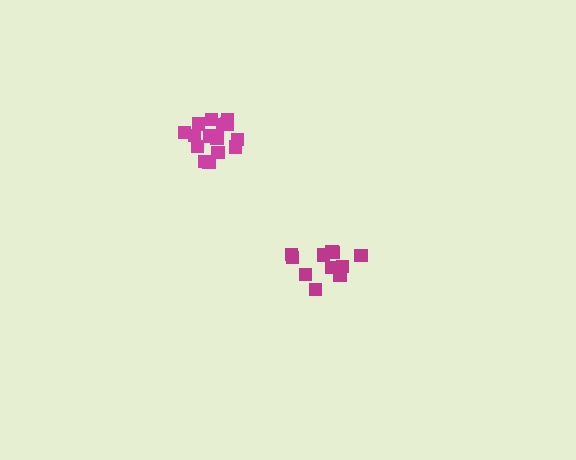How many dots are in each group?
Group 1: 11 dots, Group 2: 15 dots (26 total).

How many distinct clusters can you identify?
There are 2 distinct clusters.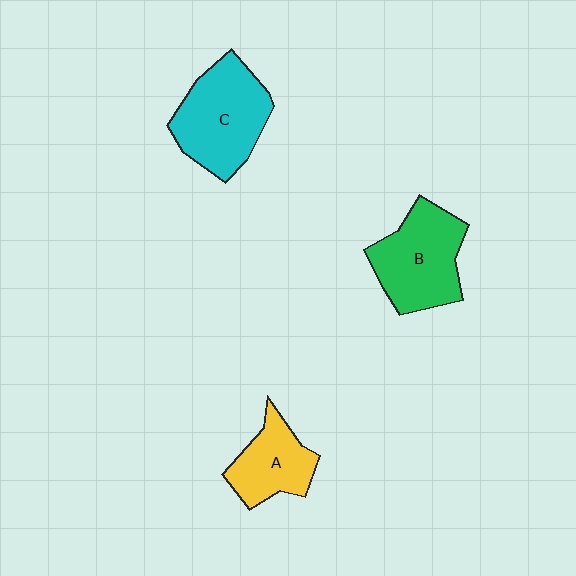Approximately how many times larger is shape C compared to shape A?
Approximately 1.5 times.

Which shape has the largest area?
Shape C (cyan).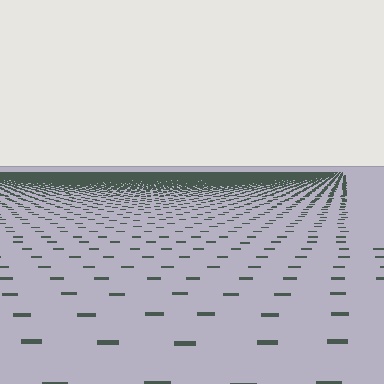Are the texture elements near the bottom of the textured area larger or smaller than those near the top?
Larger. Near the bottom, elements are closer to the viewer and appear at a bigger on-screen size.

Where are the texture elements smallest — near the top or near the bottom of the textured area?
Near the top.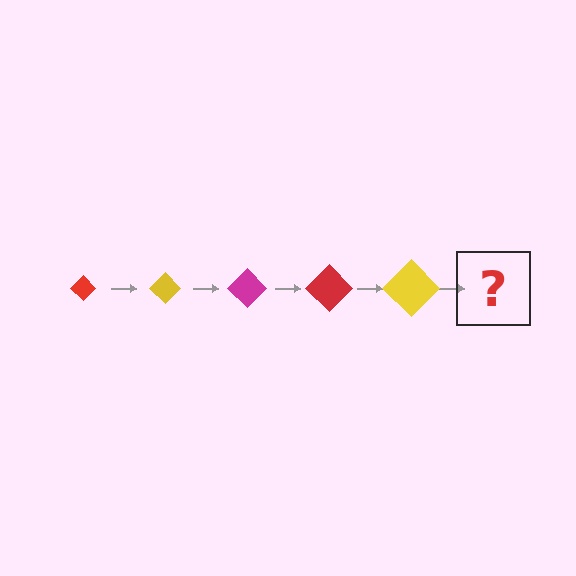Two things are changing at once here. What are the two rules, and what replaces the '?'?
The two rules are that the diamond grows larger each step and the color cycles through red, yellow, and magenta. The '?' should be a magenta diamond, larger than the previous one.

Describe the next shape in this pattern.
It should be a magenta diamond, larger than the previous one.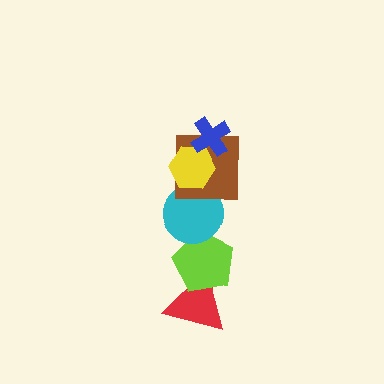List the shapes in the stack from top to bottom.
From top to bottom: the blue cross, the yellow hexagon, the brown square, the cyan circle, the lime pentagon, the red triangle.